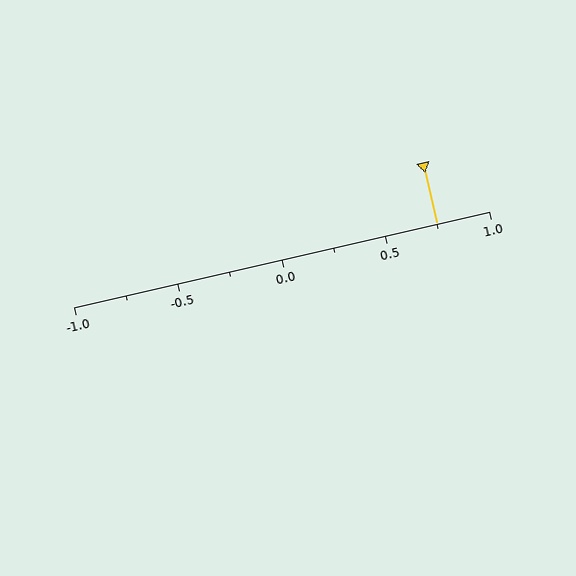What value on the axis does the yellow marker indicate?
The marker indicates approximately 0.75.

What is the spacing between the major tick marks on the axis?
The major ticks are spaced 0.5 apart.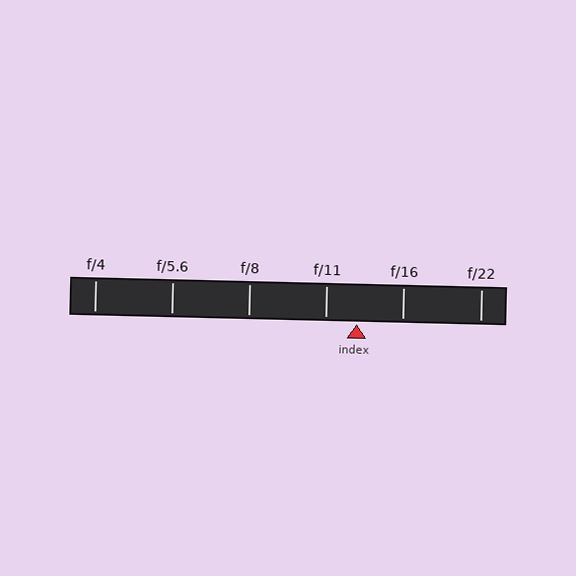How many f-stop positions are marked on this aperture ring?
There are 6 f-stop positions marked.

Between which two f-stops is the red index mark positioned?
The index mark is between f/11 and f/16.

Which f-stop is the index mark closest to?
The index mark is closest to f/11.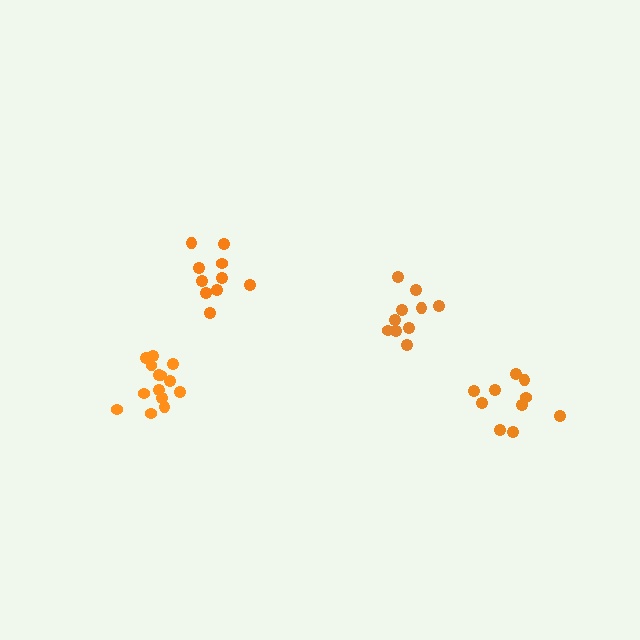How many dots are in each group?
Group 1: 10 dots, Group 2: 14 dots, Group 3: 10 dots, Group 4: 10 dots (44 total).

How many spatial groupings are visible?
There are 4 spatial groupings.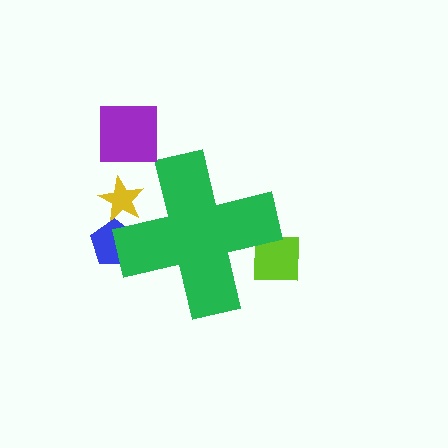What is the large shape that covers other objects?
A green cross.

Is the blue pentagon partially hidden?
Yes, the blue pentagon is partially hidden behind the green cross.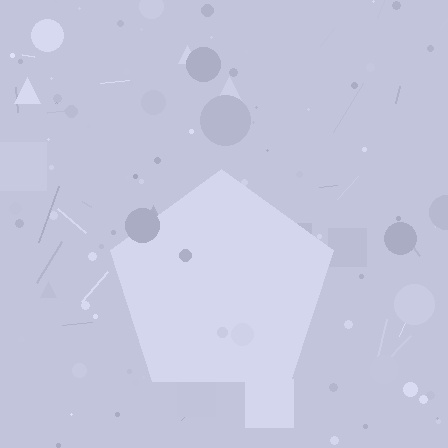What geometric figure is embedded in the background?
A pentagon is embedded in the background.